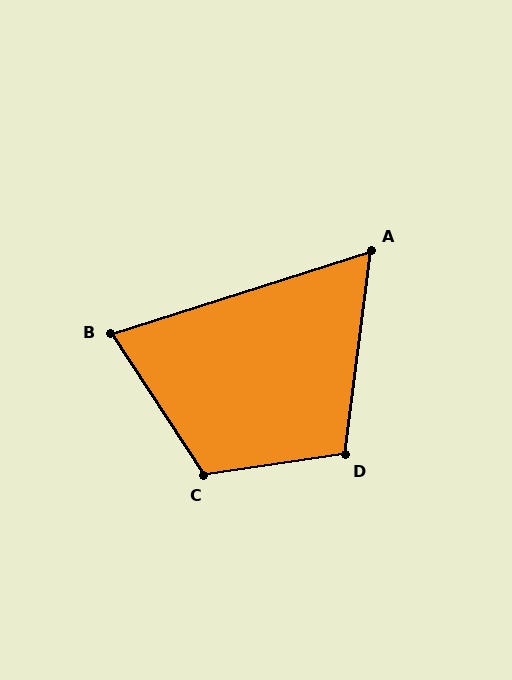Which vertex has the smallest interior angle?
A, at approximately 65 degrees.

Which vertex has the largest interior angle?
C, at approximately 115 degrees.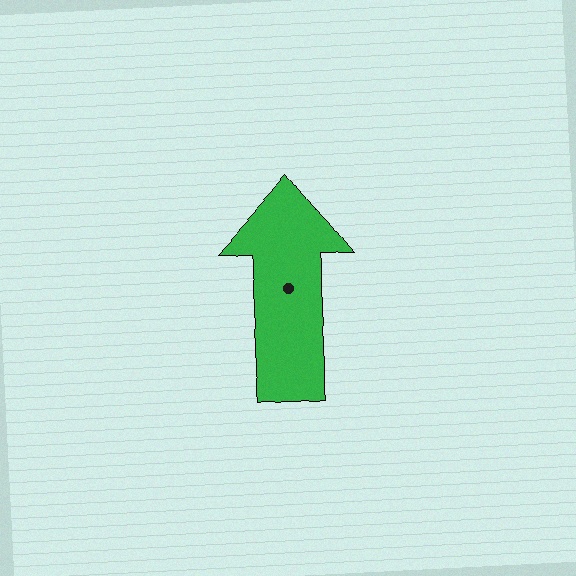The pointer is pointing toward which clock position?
Roughly 12 o'clock.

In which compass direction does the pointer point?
North.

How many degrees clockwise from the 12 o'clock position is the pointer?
Approximately 1 degrees.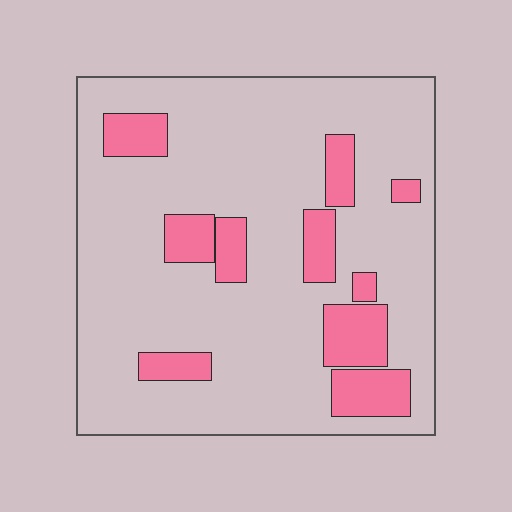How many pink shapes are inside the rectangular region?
10.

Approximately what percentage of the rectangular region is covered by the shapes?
Approximately 20%.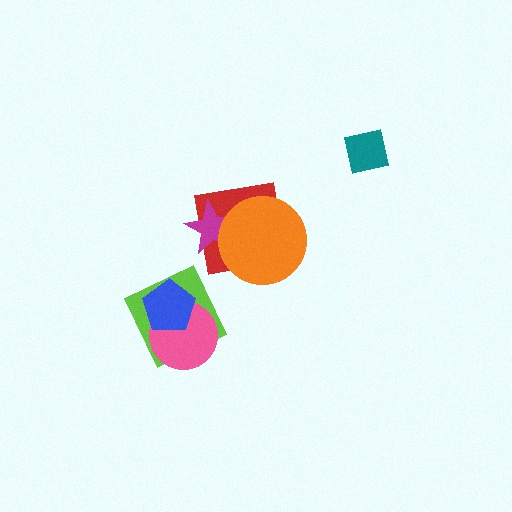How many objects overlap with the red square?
2 objects overlap with the red square.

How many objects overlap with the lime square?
2 objects overlap with the lime square.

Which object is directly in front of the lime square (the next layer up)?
The pink circle is directly in front of the lime square.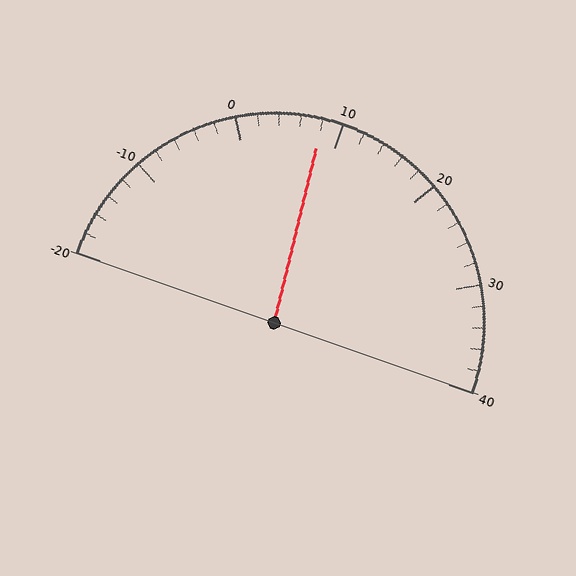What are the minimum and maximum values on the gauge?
The gauge ranges from -20 to 40.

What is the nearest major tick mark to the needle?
The nearest major tick mark is 10.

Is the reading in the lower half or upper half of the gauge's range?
The reading is in the lower half of the range (-20 to 40).